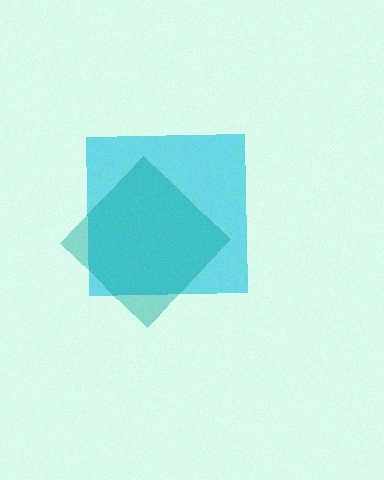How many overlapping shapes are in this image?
There are 2 overlapping shapes in the image.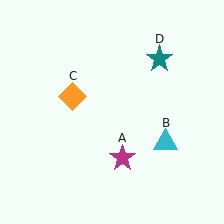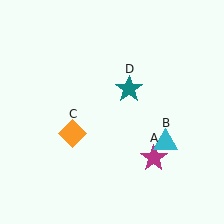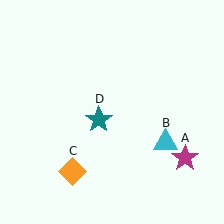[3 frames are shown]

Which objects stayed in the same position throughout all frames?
Cyan triangle (object B) remained stationary.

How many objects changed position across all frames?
3 objects changed position: magenta star (object A), orange diamond (object C), teal star (object D).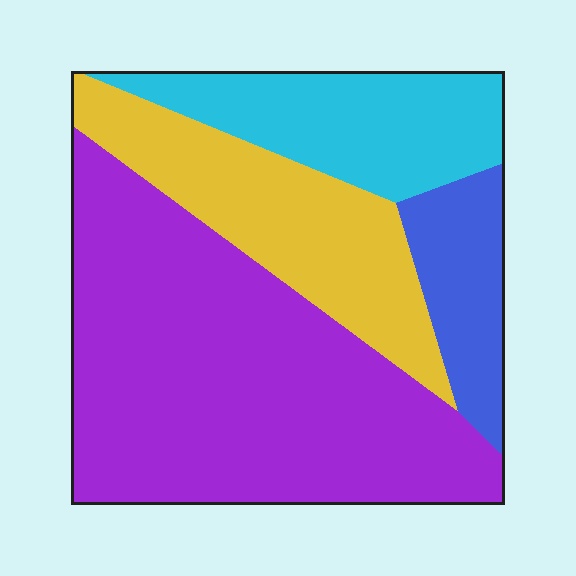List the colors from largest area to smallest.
From largest to smallest: purple, yellow, cyan, blue.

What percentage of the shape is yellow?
Yellow covers around 20% of the shape.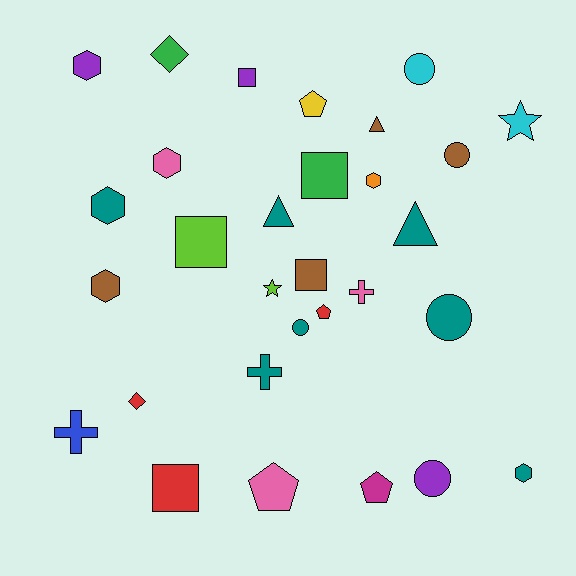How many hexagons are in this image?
There are 6 hexagons.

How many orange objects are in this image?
There is 1 orange object.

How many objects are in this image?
There are 30 objects.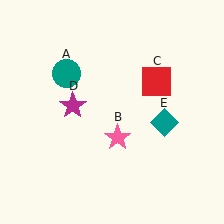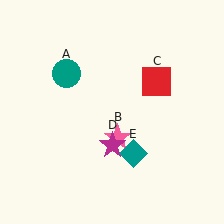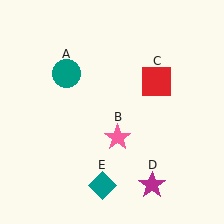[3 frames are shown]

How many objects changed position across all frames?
2 objects changed position: magenta star (object D), teal diamond (object E).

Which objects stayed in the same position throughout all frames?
Teal circle (object A) and pink star (object B) and red square (object C) remained stationary.